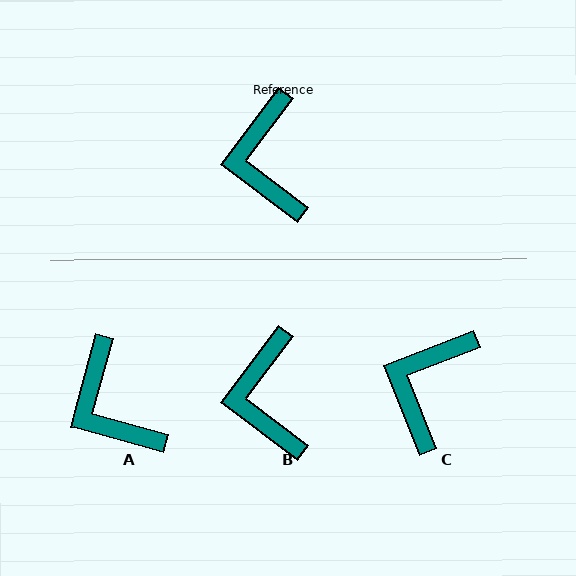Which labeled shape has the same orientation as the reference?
B.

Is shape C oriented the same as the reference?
No, it is off by about 31 degrees.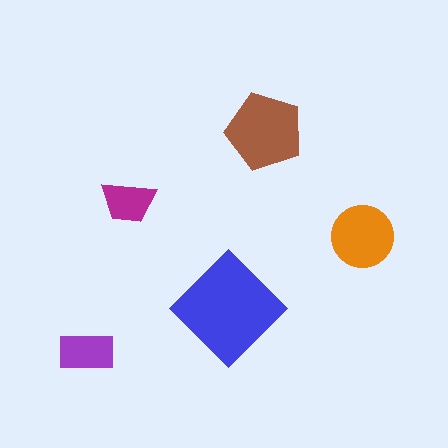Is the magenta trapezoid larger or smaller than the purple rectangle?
Smaller.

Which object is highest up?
The brown pentagon is topmost.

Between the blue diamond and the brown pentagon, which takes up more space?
The blue diamond.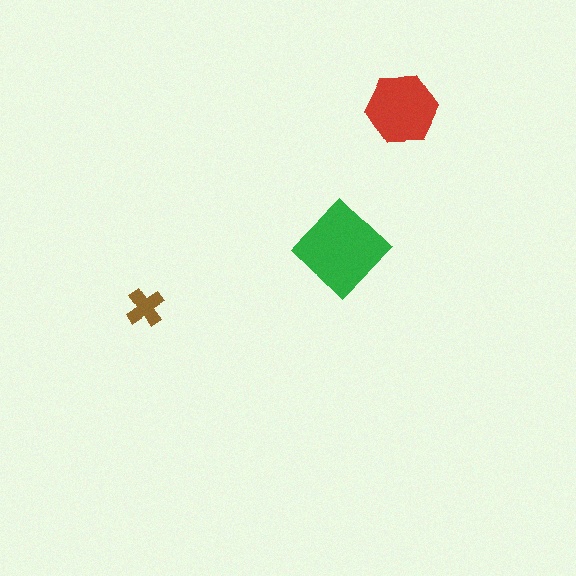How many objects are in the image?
There are 3 objects in the image.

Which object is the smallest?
The brown cross.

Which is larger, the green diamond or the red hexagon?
The green diamond.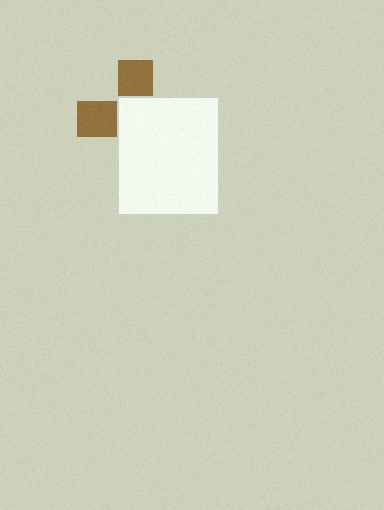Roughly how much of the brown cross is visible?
A small part of it is visible (roughly 38%).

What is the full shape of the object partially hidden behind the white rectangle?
The partially hidden object is a brown cross.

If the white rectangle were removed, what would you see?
You would see the complete brown cross.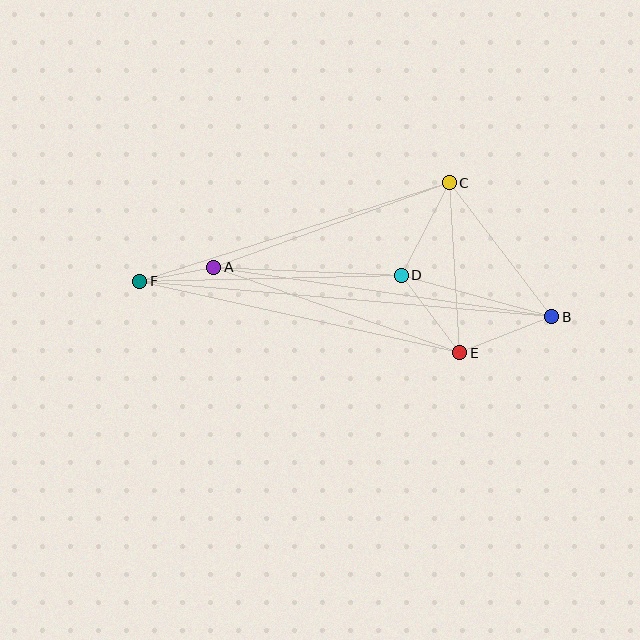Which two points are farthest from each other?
Points B and F are farthest from each other.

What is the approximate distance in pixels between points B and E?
The distance between B and E is approximately 99 pixels.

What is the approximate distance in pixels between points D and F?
The distance between D and F is approximately 261 pixels.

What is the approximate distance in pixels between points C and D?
The distance between C and D is approximately 104 pixels.